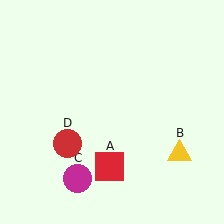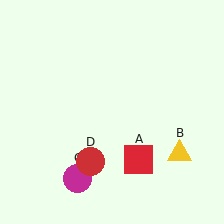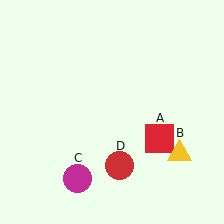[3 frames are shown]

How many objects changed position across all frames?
2 objects changed position: red square (object A), red circle (object D).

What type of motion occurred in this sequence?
The red square (object A), red circle (object D) rotated counterclockwise around the center of the scene.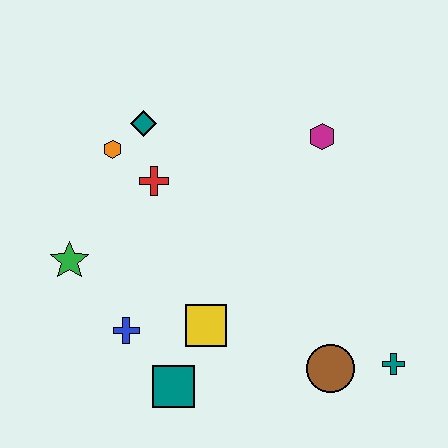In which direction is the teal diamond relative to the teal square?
The teal diamond is above the teal square.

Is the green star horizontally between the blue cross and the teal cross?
No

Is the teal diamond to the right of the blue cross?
Yes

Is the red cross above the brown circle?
Yes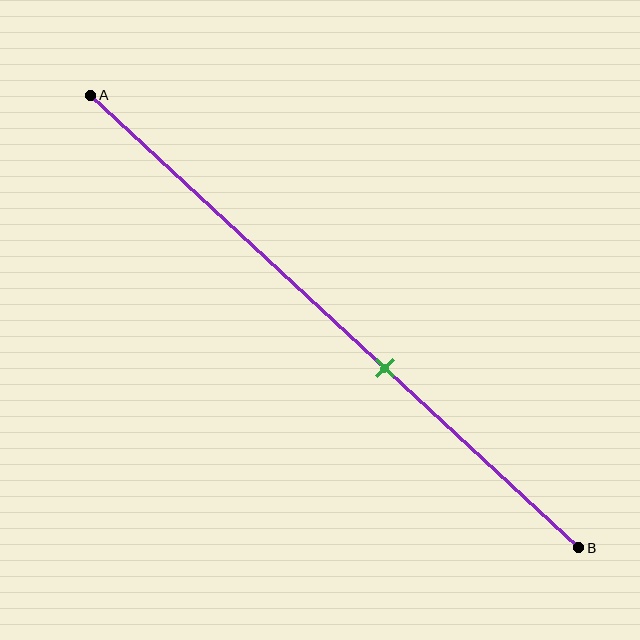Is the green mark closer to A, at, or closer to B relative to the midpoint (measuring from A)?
The green mark is closer to point B than the midpoint of segment AB.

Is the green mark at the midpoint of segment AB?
No, the mark is at about 60% from A, not at the 50% midpoint.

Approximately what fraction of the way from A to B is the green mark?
The green mark is approximately 60% of the way from A to B.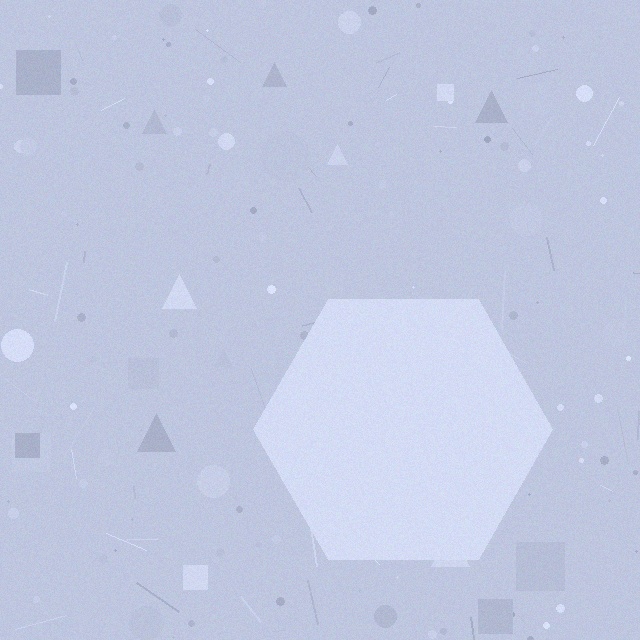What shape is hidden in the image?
A hexagon is hidden in the image.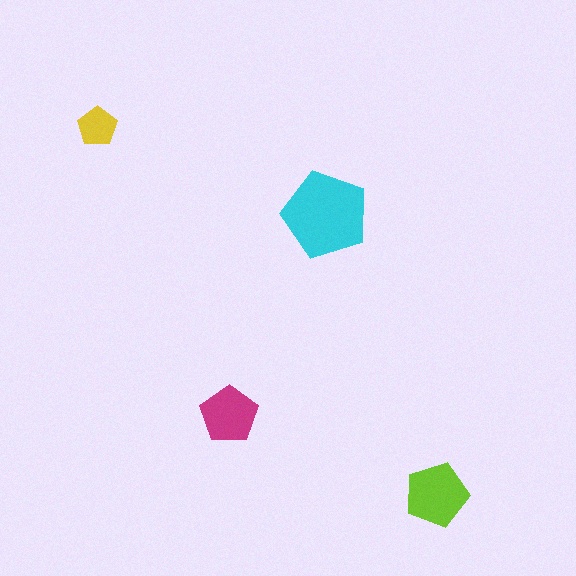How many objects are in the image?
There are 4 objects in the image.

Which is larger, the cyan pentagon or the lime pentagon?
The cyan one.